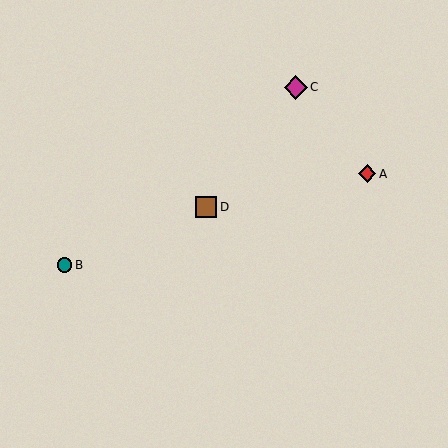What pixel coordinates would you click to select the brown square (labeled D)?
Click at (206, 207) to select the brown square D.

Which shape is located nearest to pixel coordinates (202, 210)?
The brown square (labeled D) at (206, 207) is nearest to that location.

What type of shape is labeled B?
Shape B is a teal circle.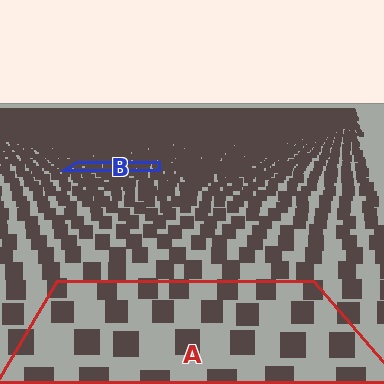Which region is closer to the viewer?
Region A is closer. The texture elements there are larger and more spread out.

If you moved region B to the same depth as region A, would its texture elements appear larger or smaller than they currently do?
They would appear larger. At a closer depth, the same texture elements are projected at a bigger on-screen size.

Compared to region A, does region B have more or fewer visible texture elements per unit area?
Region B has more texture elements per unit area — they are packed more densely because it is farther away.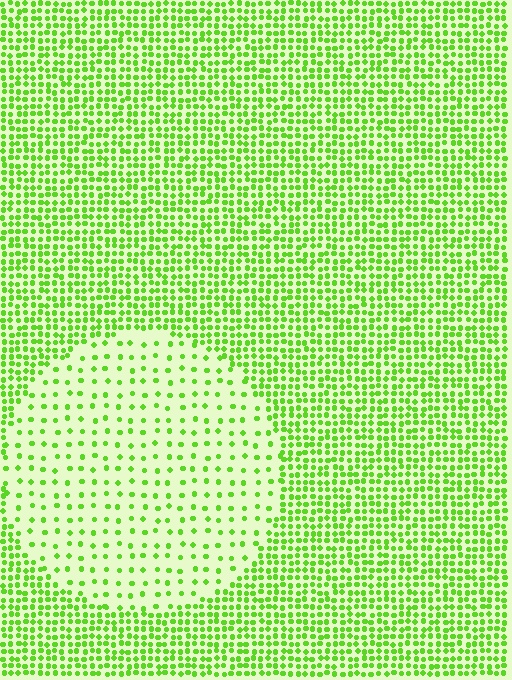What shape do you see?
I see a circle.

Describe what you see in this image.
The image contains small lime elements arranged at two different densities. A circle-shaped region is visible where the elements are less densely packed than the surrounding area.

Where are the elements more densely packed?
The elements are more densely packed outside the circle boundary.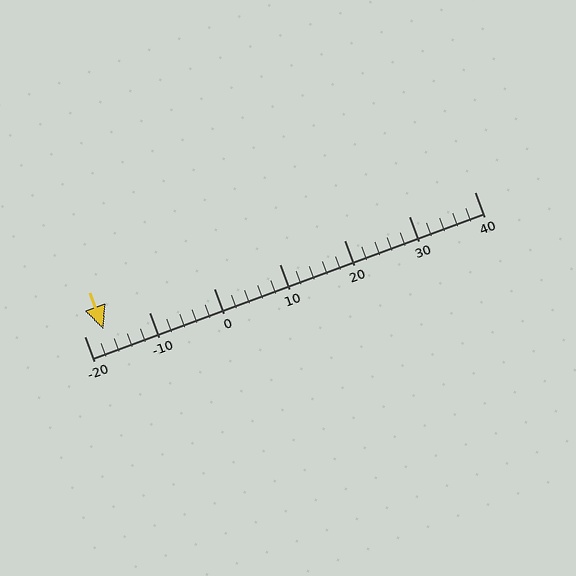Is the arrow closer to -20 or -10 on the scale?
The arrow is closer to -20.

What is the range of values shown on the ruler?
The ruler shows values from -20 to 40.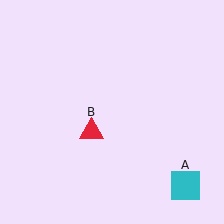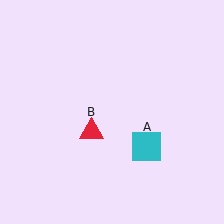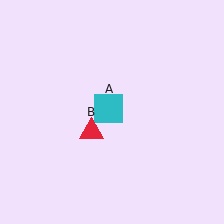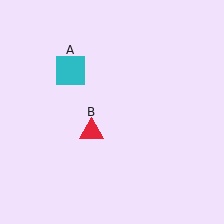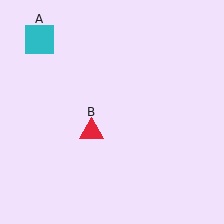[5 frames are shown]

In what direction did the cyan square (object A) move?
The cyan square (object A) moved up and to the left.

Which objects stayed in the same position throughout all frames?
Red triangle (object B) remained stationary.